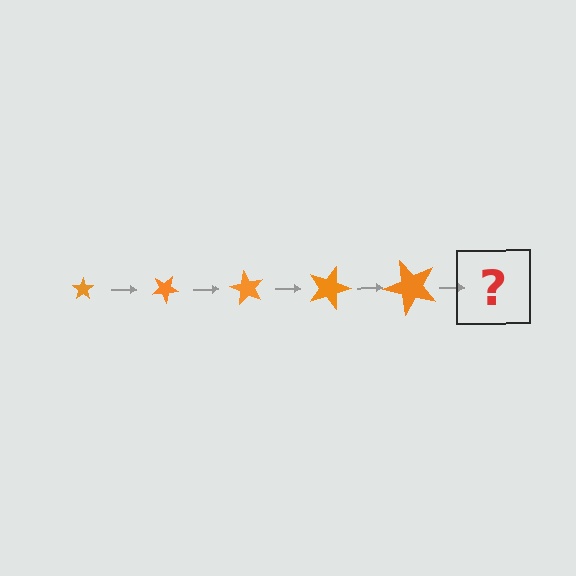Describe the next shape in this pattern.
It should be a star, larger than the previous one and rotated 150 degrees from the start.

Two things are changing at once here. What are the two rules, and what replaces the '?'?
The two rules are that the star grows larger each step and it rotates 30 degrees each step. The '?' should be a star, larger than the previous one and rotated 150 degrees from the start.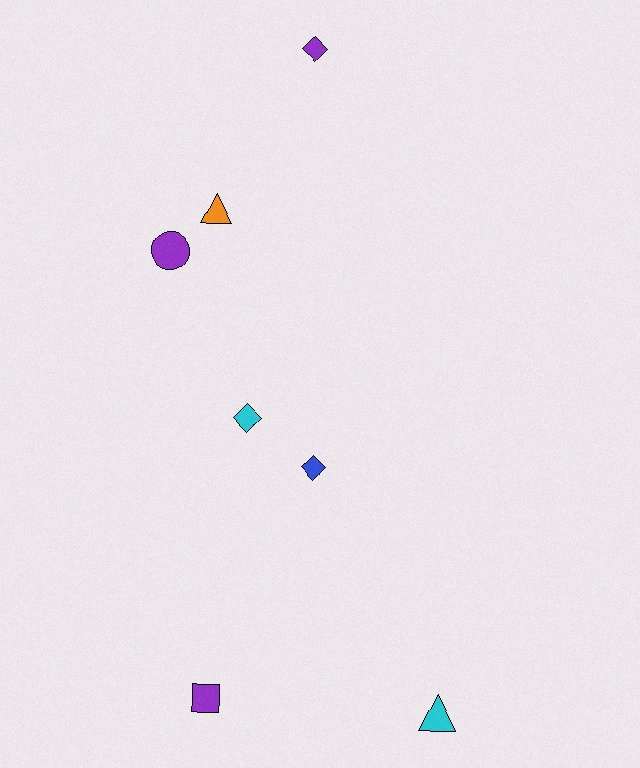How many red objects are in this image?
There are no red objects.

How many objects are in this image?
There are 7 objects.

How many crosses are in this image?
There are no crosses.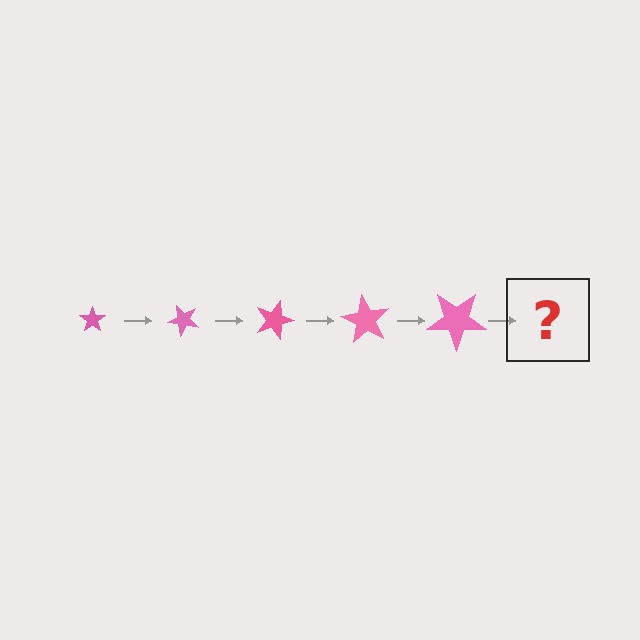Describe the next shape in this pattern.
It should be a star, larger than the previous one and rotated 225 degrees from the start.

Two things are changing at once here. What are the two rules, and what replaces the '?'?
The two rules are that the star grows larger each step and it rotates 45 degrees each step. The '?' should be a star, larger than the previous one and rotated 225 degrees from the start.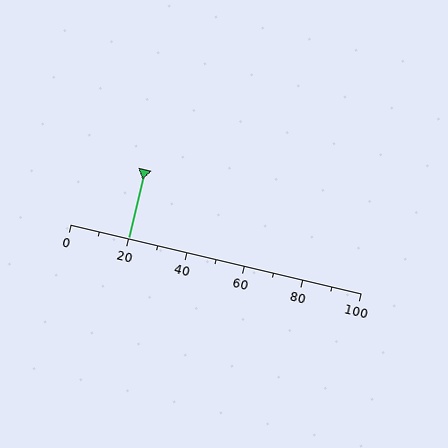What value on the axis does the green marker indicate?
The marker indicates approximately 20.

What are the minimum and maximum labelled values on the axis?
The axis runs from 0 to 100.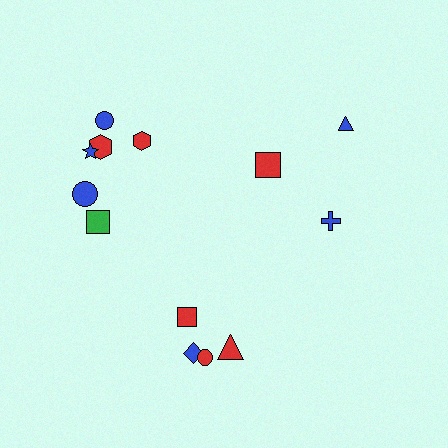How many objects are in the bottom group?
There are 4 objects.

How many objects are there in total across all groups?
There are 13 objects.